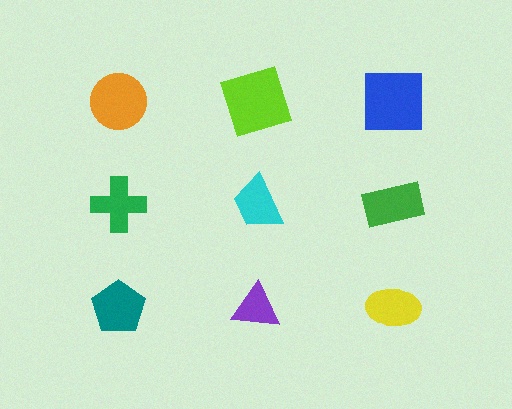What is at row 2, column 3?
A green rectangle.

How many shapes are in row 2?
3 shapes.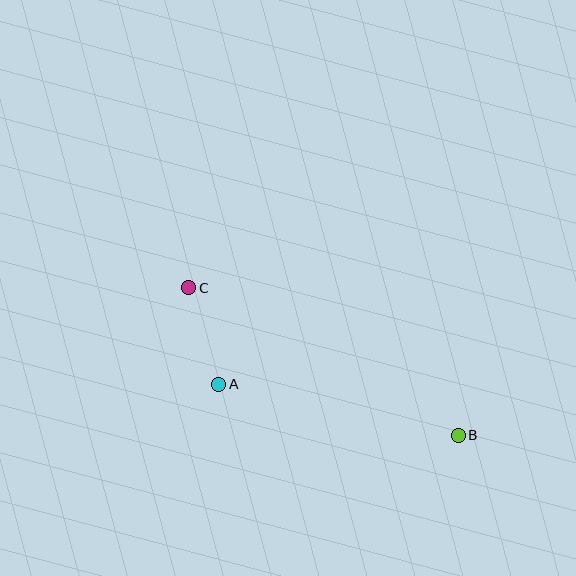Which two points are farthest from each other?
Points B and C are farthest from each other.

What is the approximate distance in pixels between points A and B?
The distance between A and B is approximately 245 pixels.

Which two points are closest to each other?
Points A and C are closest to each other.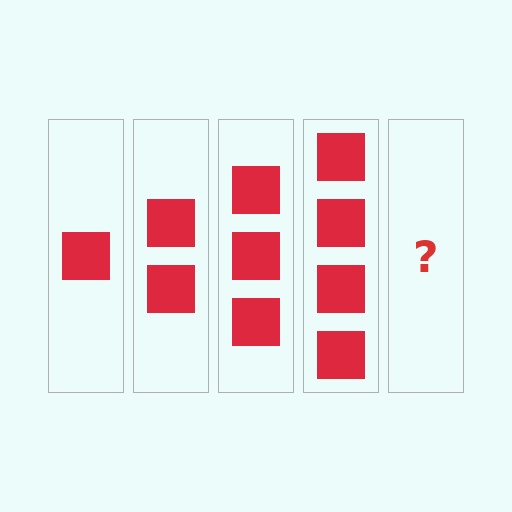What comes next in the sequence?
The next element should be 5 squares.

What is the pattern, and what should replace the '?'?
The pattern is that each step adds one more square. The '?' should be 5 squares.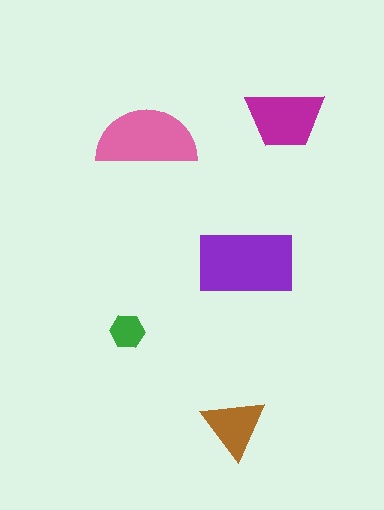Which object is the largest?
The purple rectangle.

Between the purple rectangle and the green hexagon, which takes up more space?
The purple rectangle.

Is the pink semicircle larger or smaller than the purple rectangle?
Smaller.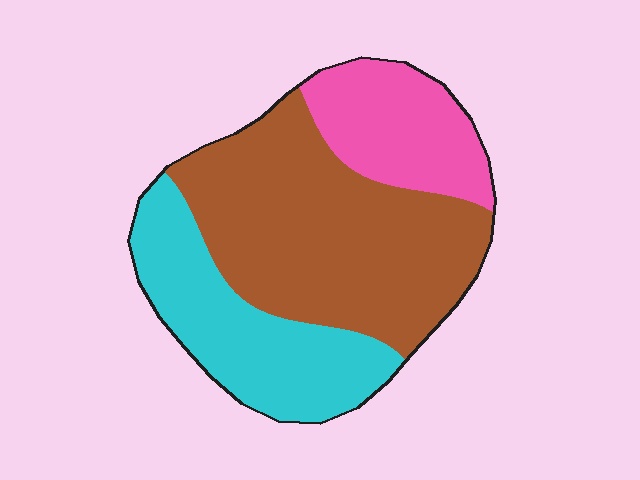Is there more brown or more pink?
Brown.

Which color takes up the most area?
Brown, at roughly 50%.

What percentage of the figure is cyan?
Cyan covers around 30% of the figure.